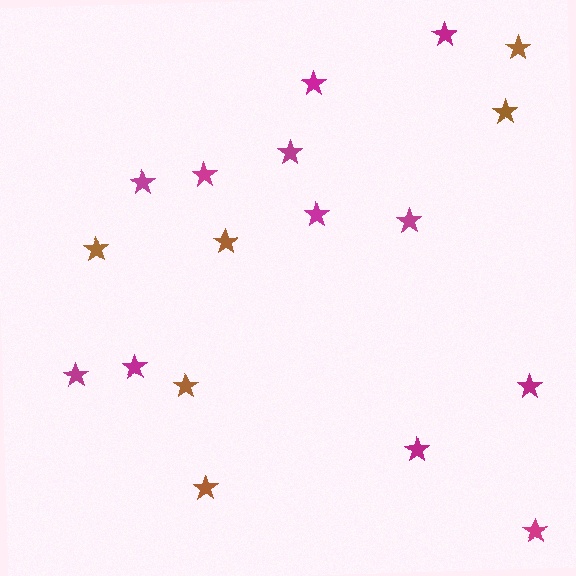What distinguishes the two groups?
There are 2 groups: one group of brown stars (6) and one group of magenta stars (12).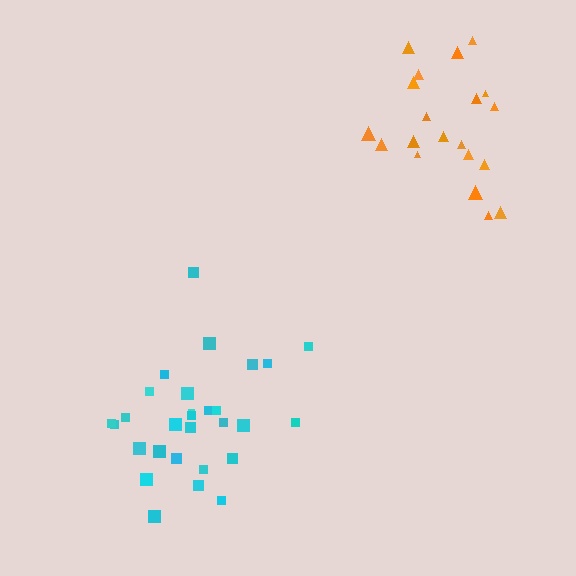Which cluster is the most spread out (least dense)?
Orange.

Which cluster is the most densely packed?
Cyan.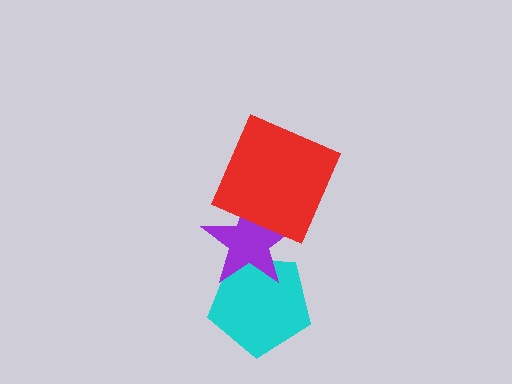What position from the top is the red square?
The red square is 1st from the top.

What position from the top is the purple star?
The purple star is 2nd from the top.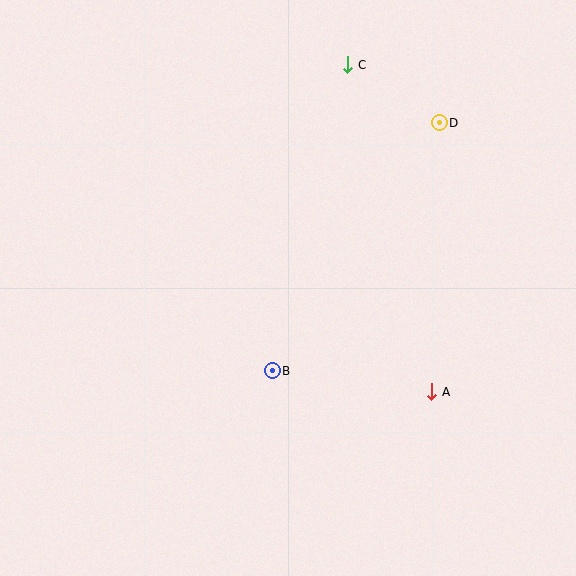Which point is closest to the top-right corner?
Point D is closest to the top-right corner.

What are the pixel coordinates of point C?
Point C is at (348, 65).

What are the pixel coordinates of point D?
Point D is at (439, 123).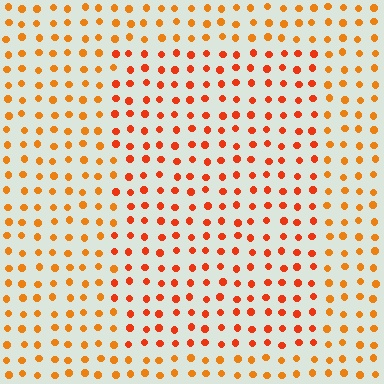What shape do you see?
I see a rectangle.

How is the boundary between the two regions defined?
The boundary is defined purely by a slight shift in hue (about 21 degrees). Spacing, size, and orientation are identical on both sides.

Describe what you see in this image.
The image is filled with small orange elements in a uniform arrangement. A rectangle-shaped region is visible where the elements are tinted to a slightly different hue, forming a subtle color boundary.